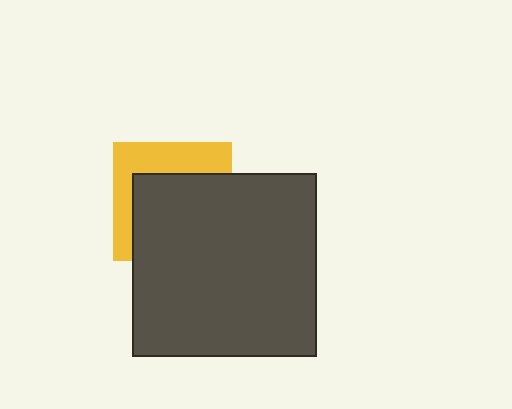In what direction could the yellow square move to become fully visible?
The yellow square could move toward the upper-left. That would shift it out from behind the dark gray square entirely.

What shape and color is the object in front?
The object in front is a dark gray square.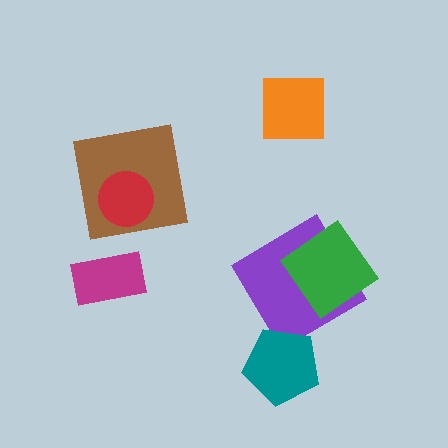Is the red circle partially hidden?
No, no other shape covers it.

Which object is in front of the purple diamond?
The green diamond is in front of the purple diamond.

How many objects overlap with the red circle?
1 object overlaps with the red circle.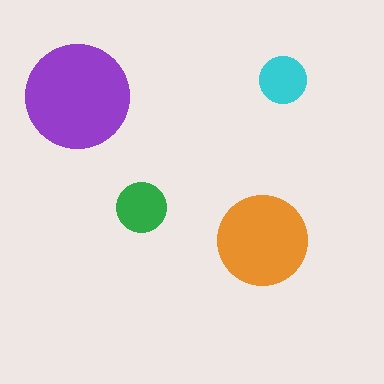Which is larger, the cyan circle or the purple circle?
The purple one.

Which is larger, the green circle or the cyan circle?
The green one.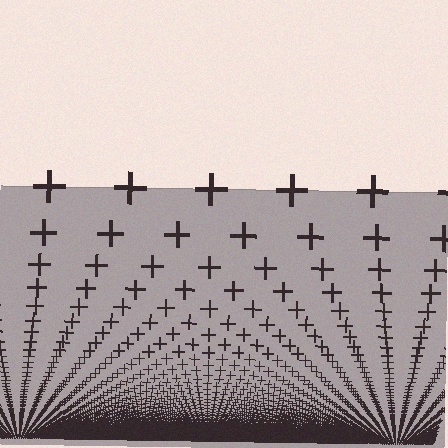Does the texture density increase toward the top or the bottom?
Density increases toward the bottom.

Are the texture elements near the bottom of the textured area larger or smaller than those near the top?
Smaller. The gradient is inverted — elements near the bottom are smaller and denser.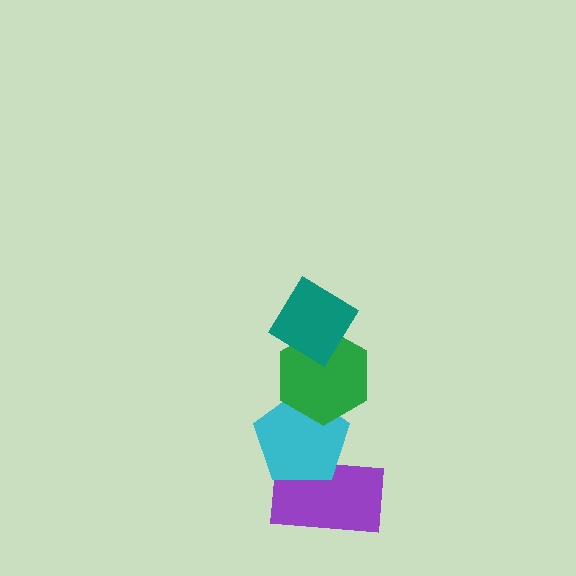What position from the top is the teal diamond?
The teal diamond is 1st from the top.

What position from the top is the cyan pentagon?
The cyan pentagon is 3rd from the top.